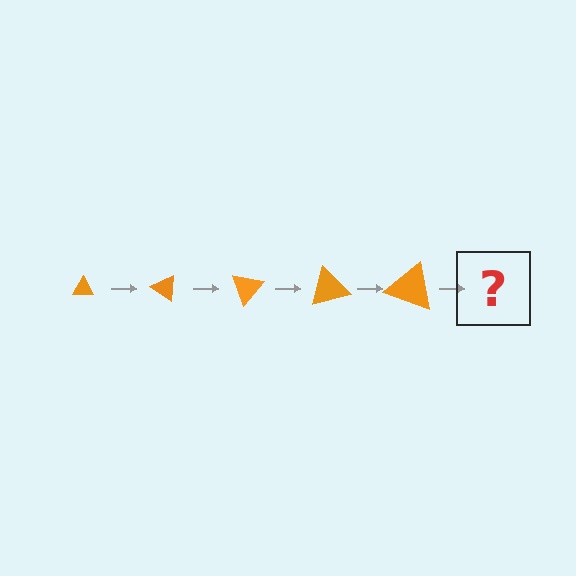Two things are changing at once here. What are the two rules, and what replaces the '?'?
The two rules are that the triangle grows larger each step and it rotates 35 degrees each step. The '?' should be a triangle, larger than the previous one and rotated 175 degrees from the start.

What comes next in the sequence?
The next element should be a triangle, larger than the previous one and rotated 175 degrees from the start.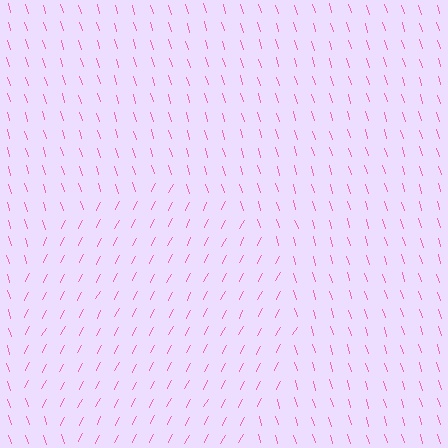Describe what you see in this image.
The image is filled with small pink line segments. A circle region in the image has lines oriented differently from the surrounding lines, creating a visible texture boundary.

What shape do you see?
I see a circle.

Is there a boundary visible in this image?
Yes, there is a texture boundary formed by a change in line orientation.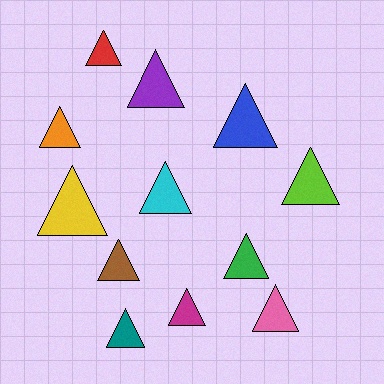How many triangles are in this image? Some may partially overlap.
There are 12 triangles.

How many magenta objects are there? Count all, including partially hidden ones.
There is 1 magenta object.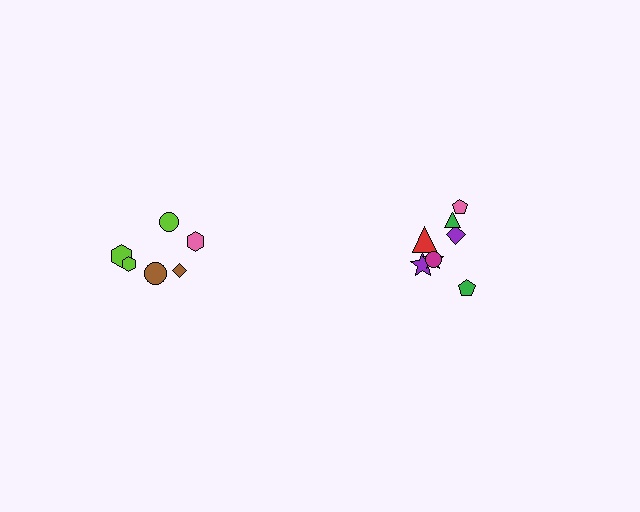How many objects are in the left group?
There are 6 objects.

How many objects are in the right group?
There are 8 objects.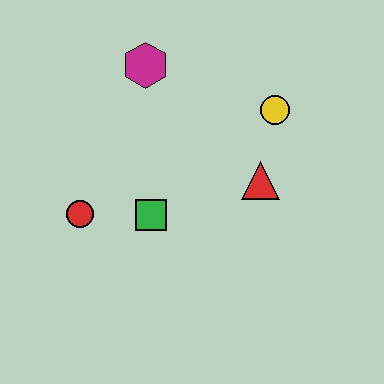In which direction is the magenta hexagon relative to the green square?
The magenta hexagon is above the green square.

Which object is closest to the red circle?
The green square is closest to the red circle.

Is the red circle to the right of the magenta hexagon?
No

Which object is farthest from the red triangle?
The red circle is farthest from the red triangle.